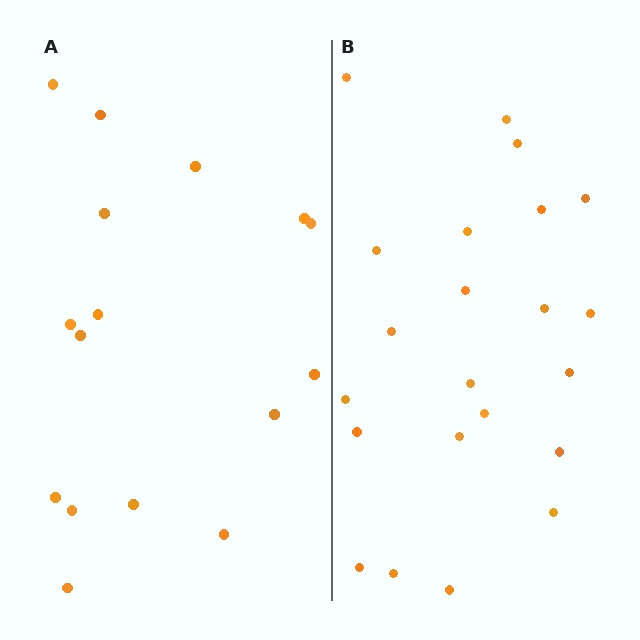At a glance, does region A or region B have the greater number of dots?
Region B (the right region) has more dots.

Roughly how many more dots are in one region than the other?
Region B has about 6 more dots than region A.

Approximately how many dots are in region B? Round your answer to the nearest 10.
About 20 dots. (The exact count is 22, which rounds to 20.)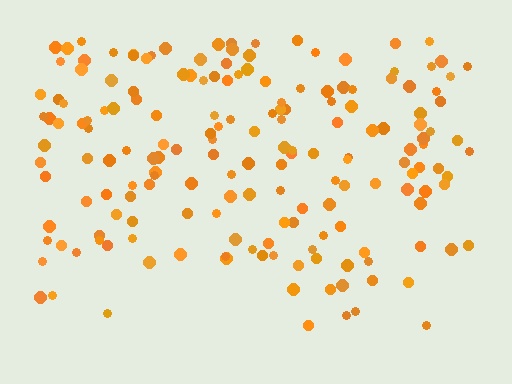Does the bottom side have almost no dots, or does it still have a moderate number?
Still a moderate number, just noticeably fewer than the top.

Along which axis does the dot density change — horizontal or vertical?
Vertical.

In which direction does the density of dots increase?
From bottom to top, with the top side densest.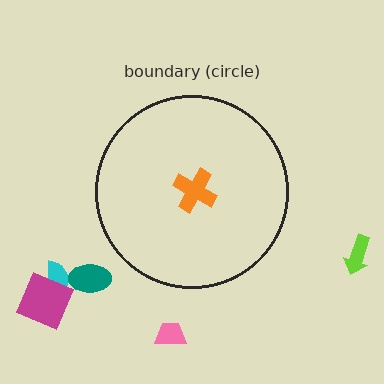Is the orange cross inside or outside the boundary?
Inside.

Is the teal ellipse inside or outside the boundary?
Outside.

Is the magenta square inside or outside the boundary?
Outside.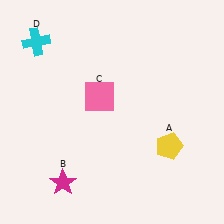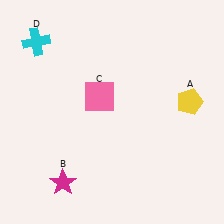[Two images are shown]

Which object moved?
The yellow pentagon (A) moved up.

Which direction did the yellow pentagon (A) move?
The yellow pentagon (A) moved up.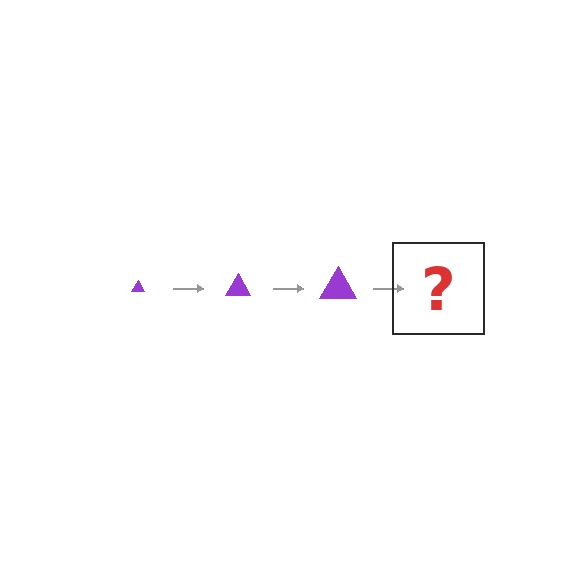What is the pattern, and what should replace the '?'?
The pattern is that the triangle gets progressively larger each step. The '?' should be a purple triangle, larger than the previous one.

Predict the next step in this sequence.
The next step is a purple triangle, larger than the previous one.